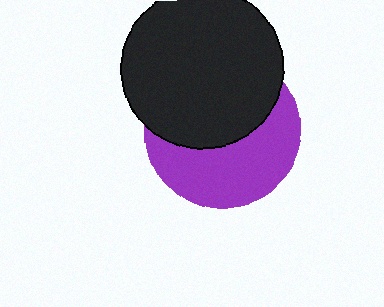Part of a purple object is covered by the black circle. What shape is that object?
It is a circle.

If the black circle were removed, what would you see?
You would see the complete purple circle.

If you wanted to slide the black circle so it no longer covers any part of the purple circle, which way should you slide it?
Slide it up — that is the most direct way to separate the two shapes.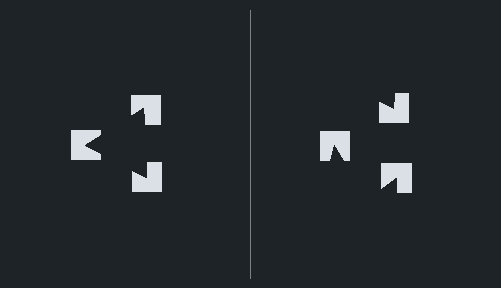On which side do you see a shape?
An illusory triangle appears on the left side. On the right side the wedge cuts are rotated, so no coherent shape forms.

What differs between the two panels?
The notched squares are positioned identically on both sides; only the wedge orientations differ. On the left they align to a triangle; on the right they are misaligned.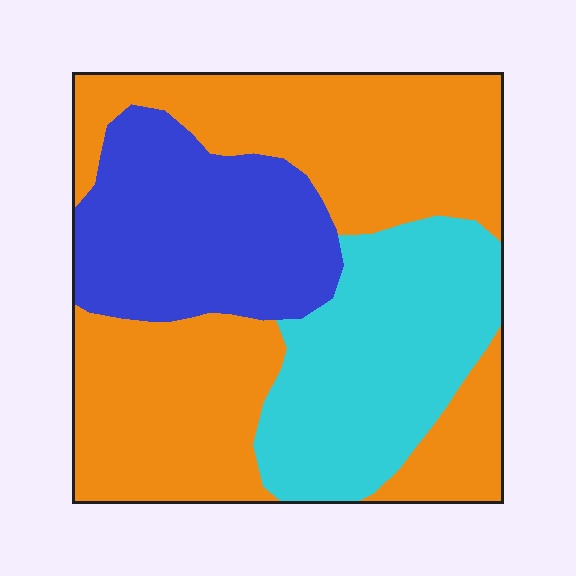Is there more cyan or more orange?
Orange.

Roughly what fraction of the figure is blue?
Blue takes up about one quarter (1/4) of the figure.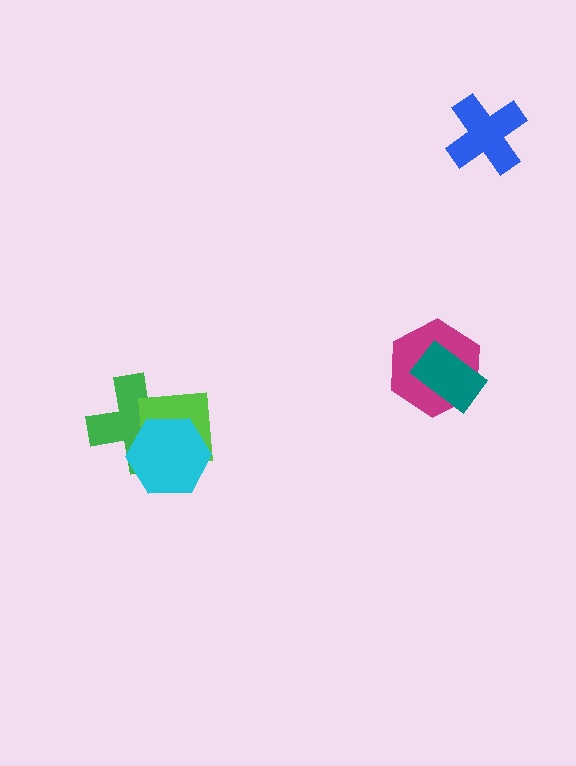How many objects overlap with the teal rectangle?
1 object overlaps with the teal rectangle.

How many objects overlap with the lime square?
2 objects overlap with the lime square.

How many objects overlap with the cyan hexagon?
2 objects overlap with the cyan hexagon.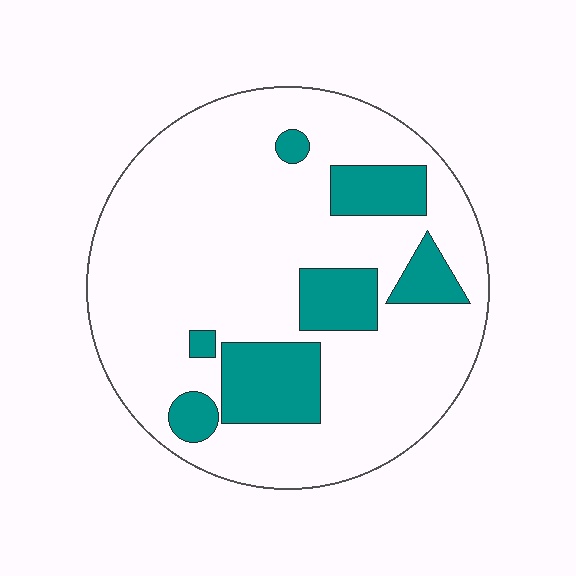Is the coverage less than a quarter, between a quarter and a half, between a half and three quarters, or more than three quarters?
Less than a quarter.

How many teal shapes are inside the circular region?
7.